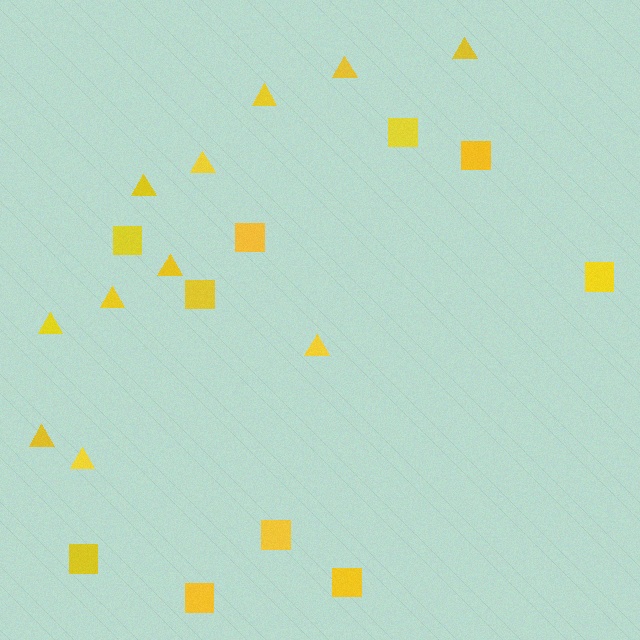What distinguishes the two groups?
There are 2 groups: one group of squares (10) and one group of triangles (11).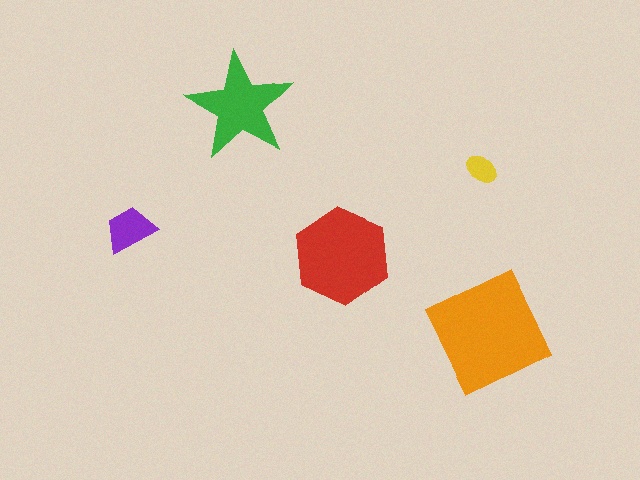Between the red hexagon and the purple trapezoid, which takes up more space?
The red hexagon.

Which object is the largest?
The orange square.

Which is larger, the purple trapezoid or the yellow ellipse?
The purple trapezoid.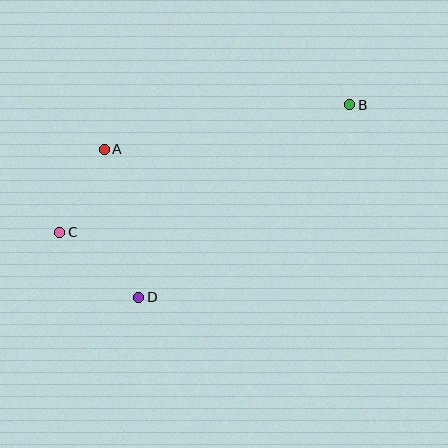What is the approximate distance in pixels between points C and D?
The distance between C and D is approximately 103 pixels.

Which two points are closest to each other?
Points A and C are closest to each other.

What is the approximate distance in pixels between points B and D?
The distance between B and D is approximately 286 pixels.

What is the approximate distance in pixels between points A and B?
The distance between A and B is approximately 250 pixels.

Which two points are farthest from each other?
Points B and C are farthest from each other.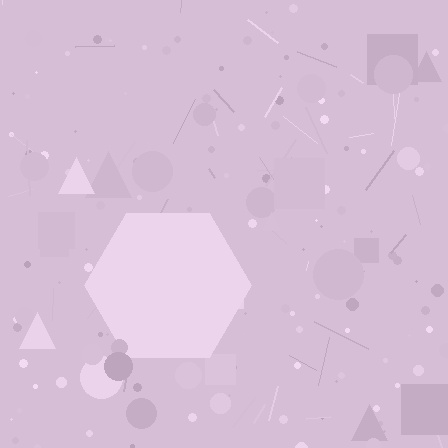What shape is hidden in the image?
A hexagon is hidden in the image.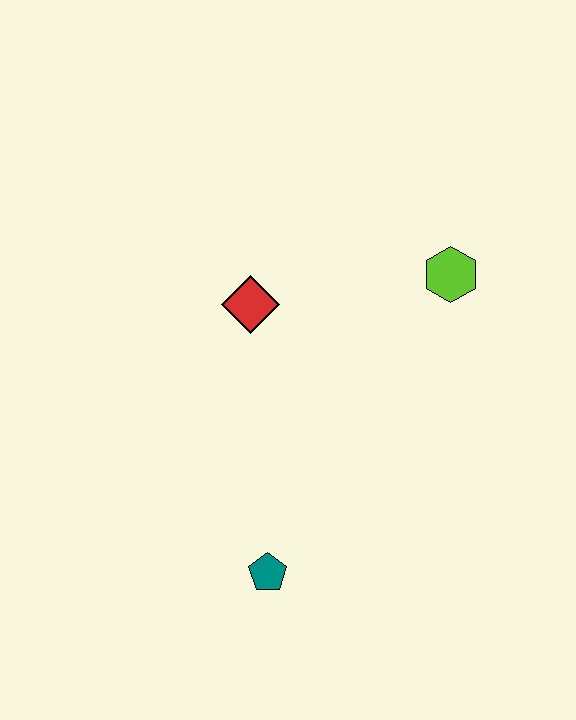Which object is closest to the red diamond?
The lime hexagon is closest to the red diamond.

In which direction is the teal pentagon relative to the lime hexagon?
The teal pentagon is below the lime hexagon.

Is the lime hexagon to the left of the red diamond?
No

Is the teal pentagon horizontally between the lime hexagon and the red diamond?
Yes